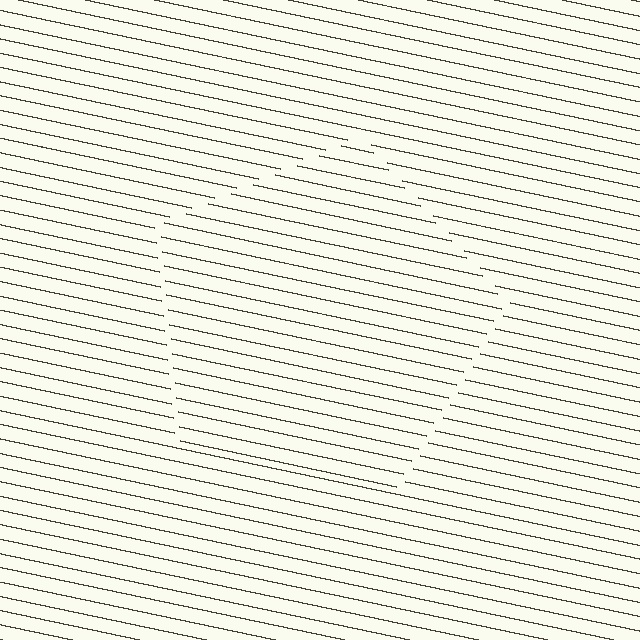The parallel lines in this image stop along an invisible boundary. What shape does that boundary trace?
An illusory pentagon. The interior of the shape contains the same grating, shifted by half a period — the contour is defined by the phase discontinuity where line-ends from the inner and outer gratings abut.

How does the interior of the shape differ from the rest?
The interior of the shape contains the same grating, shifted by half a period — the contour is defined by the phase discontinuity where line-ends from the inner and outer gratings abut.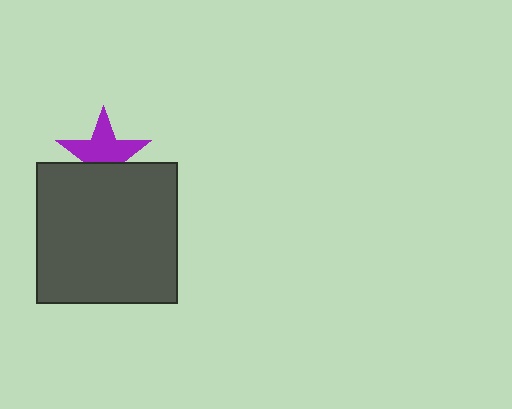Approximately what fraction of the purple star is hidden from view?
Roughly 38% of the purple star is hidden behind the dark gray square.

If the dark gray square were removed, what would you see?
You would see the complete purple star.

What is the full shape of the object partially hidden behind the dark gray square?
The partially hidden object is a purple star.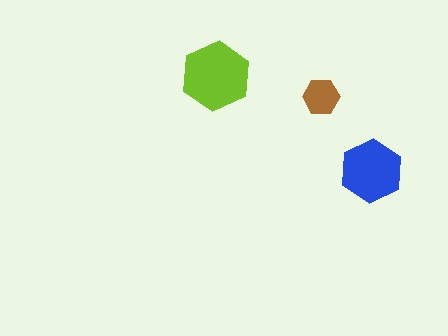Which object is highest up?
The lime hexagon is topmost.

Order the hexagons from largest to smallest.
the lime one, the blue one, the brown one.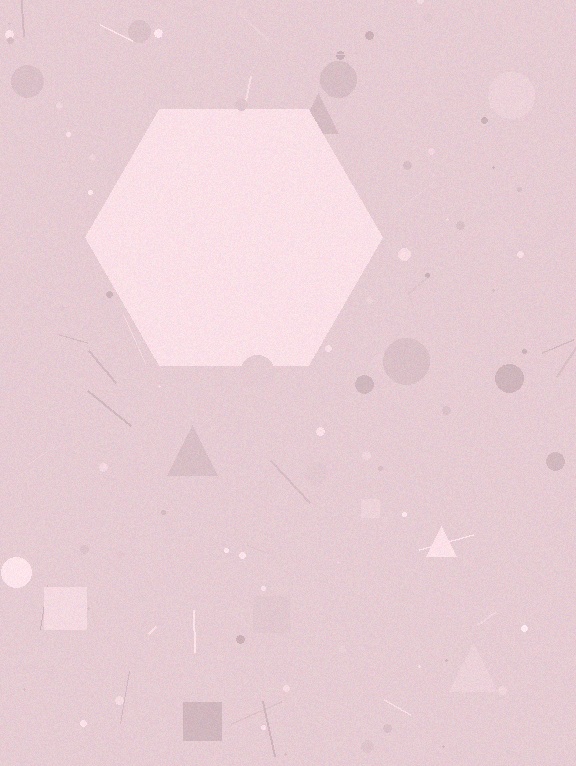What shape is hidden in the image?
A hexagon is hidden in the image.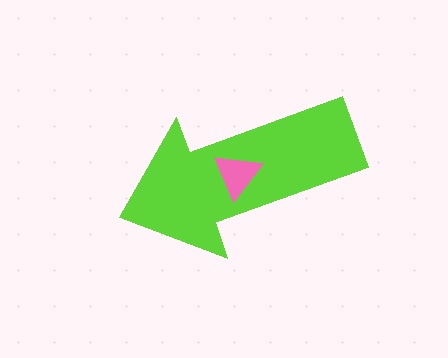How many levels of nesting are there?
2.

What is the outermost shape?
The lime arrow.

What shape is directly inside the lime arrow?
The pink triangle.